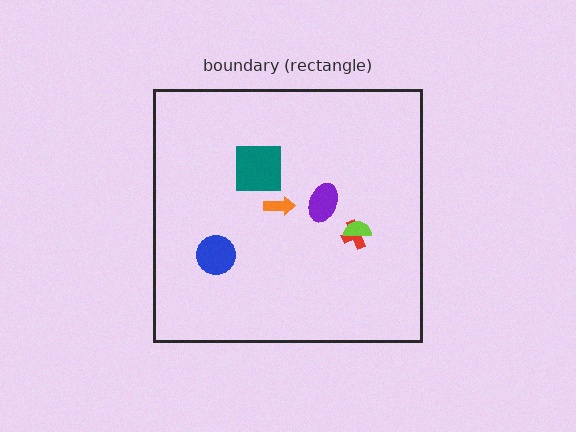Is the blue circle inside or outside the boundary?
Inside.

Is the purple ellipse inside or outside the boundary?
Inside.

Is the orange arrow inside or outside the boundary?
Inside.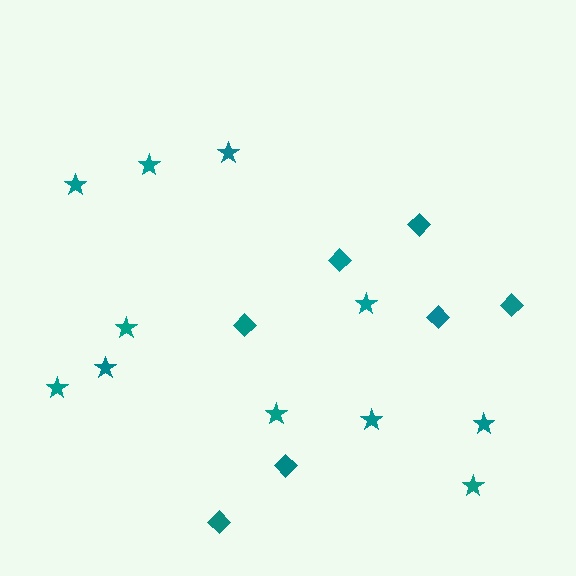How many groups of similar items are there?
There are 2 groups: one group of diamonds (7) and one group of stars (11).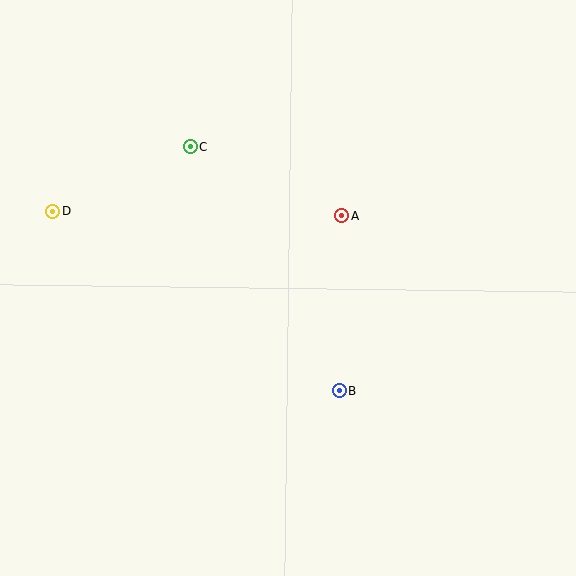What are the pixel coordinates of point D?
Point D is at (52, 211).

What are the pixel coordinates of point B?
Point B is at (339, 390).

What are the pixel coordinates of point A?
Point A is at (342, 215).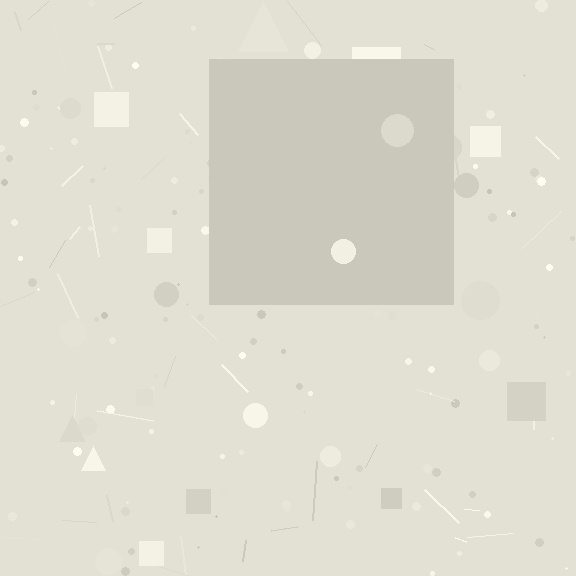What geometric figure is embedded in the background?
A square is embedded in the background.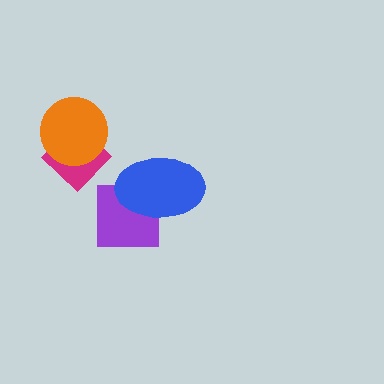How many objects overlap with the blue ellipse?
1 object overlaps with the blue ellipse.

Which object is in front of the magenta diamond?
The orange circle is in front of the magenta diamond.